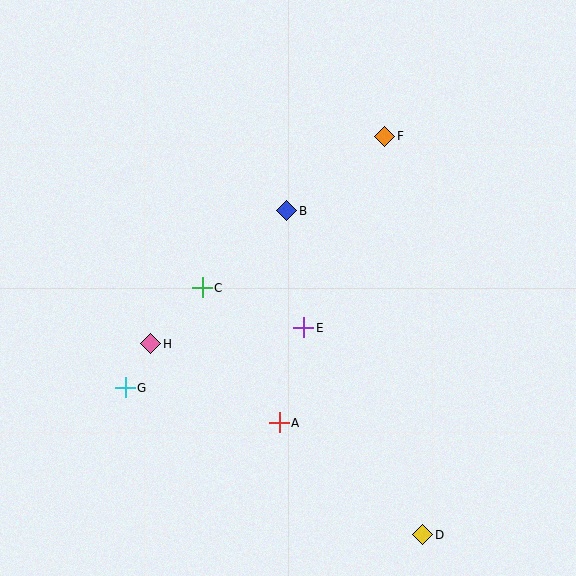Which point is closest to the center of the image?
Point E at (304, 328) is closest to the center.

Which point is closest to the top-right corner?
Point F is closest to the top-right corner.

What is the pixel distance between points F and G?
The distance between F and G is 361 pixels.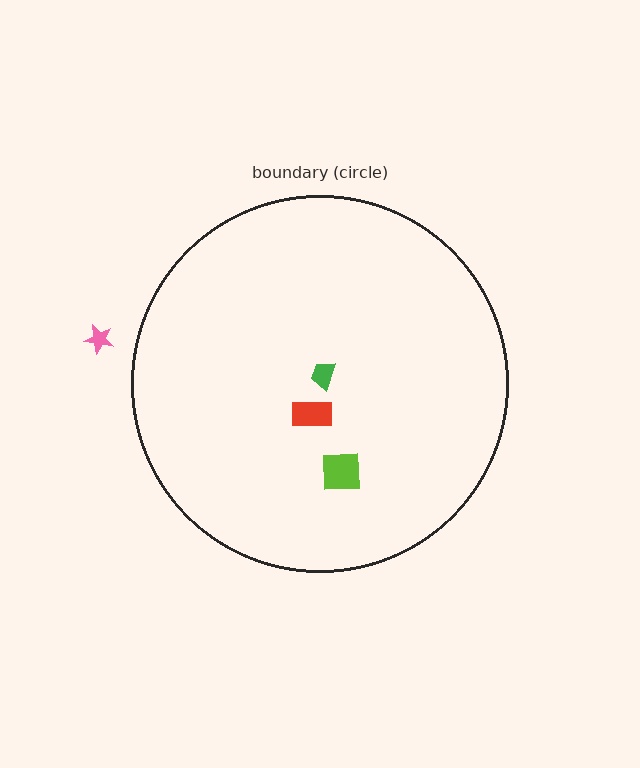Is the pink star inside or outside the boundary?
Outside.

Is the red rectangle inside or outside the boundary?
Inside.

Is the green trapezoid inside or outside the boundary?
Inside.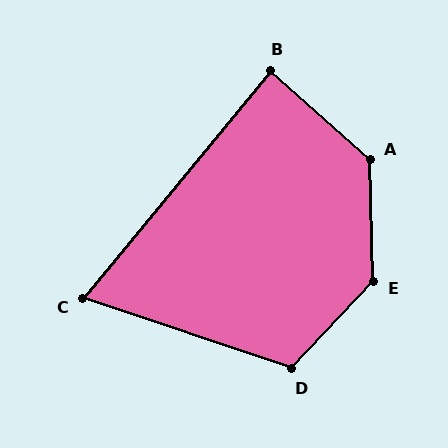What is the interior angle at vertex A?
Approximately 133 degrees (obtuse).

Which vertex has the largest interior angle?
E, at approximately 136 degrees.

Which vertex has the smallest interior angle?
C, at approximately 69 degrees.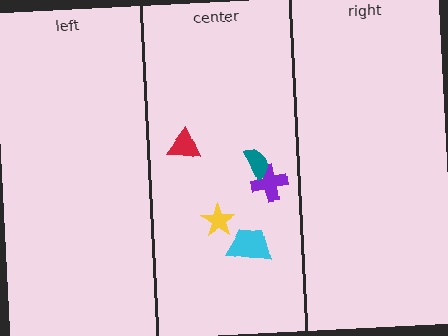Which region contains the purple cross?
The center region.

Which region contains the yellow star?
The center region.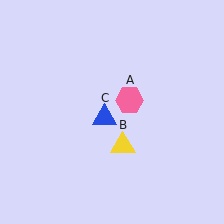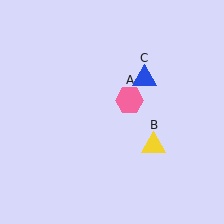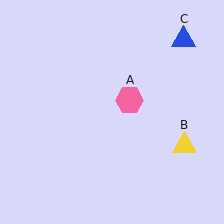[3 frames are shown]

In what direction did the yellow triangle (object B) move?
The yellow triangle (object B) moved right.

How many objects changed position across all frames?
2 objects changed position: yellow triangle (object B), blue triangle (object C).